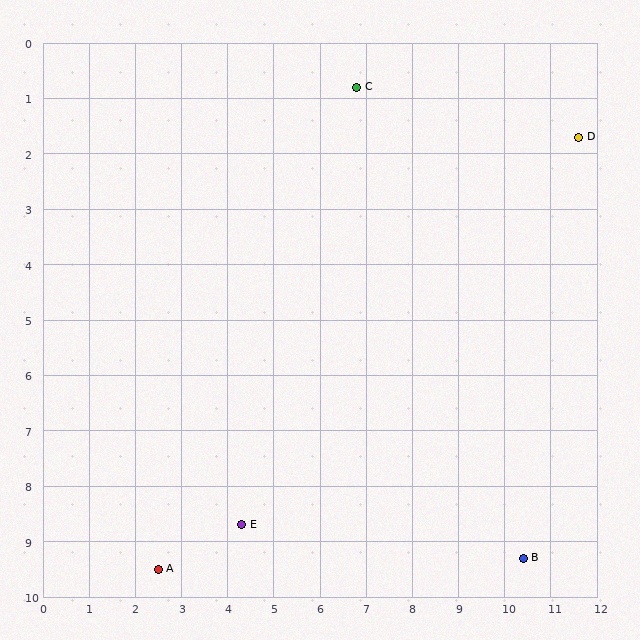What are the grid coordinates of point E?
Point E is at approximately (4.3, 8.7).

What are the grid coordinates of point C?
Point C is at approximately (6.8, 0.8).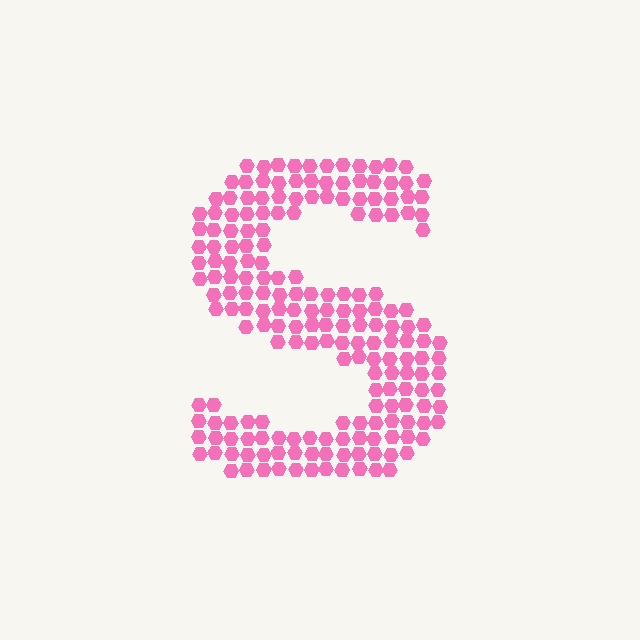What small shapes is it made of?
It is made of small hexagons.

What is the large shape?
The large shape is the letter S.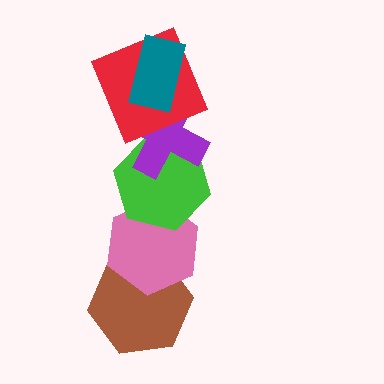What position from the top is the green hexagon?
The green hexagon is 4th from the top.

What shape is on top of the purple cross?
The red square is on top of the purple cross.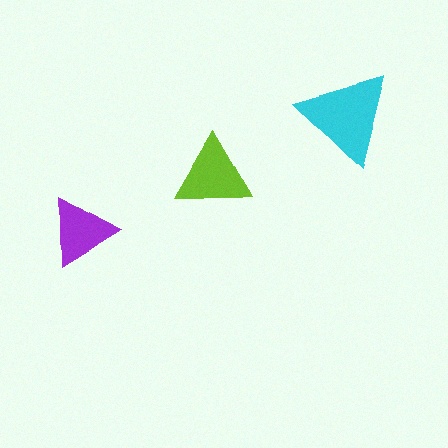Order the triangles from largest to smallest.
the cyan one, the lime one, the purple one.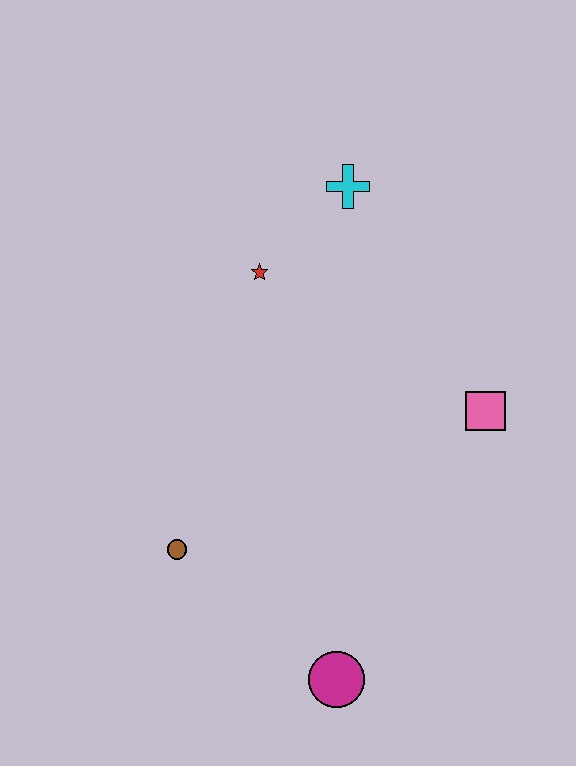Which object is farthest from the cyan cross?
The magenta circle is farthest from the cyan cross.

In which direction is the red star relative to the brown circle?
The red star is above the brown circle.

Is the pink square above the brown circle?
Yes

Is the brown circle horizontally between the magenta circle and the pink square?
No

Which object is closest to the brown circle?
The magenta circle is closest to the brown circle.